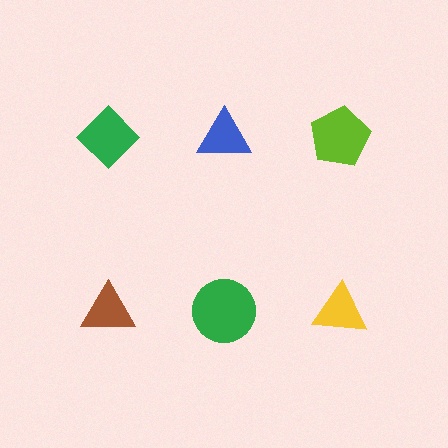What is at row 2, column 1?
A brown triangle.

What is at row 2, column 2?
A green circle.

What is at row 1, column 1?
A green diamond.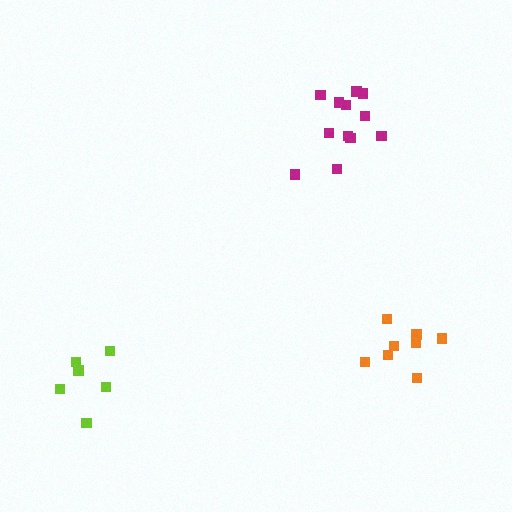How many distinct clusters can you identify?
There are 3 distinct clusters.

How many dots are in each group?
Group 1: 12 dots, Group 2: 8 dots, Group 3: 6 dots (26 total).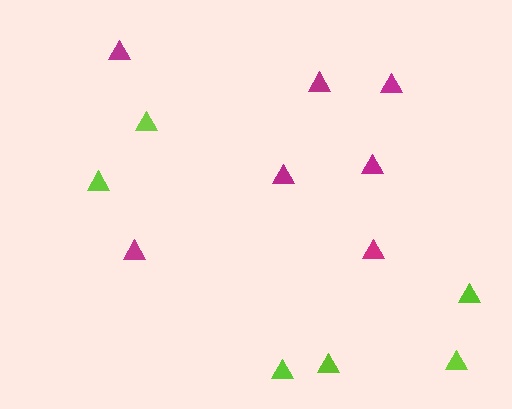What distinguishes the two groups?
There are 2 groups: one group of lime triangles (6) and one group of magenta triangles (7).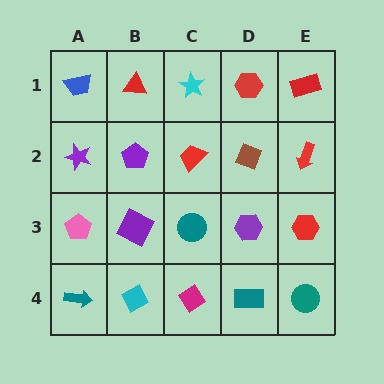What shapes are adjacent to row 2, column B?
A red triangle (row 1, column B), a purple square (row 3, column B), a purple star (row 2, column A), a red trapezoid (row 2, column C).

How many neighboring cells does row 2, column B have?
4.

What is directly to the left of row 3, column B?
A pink pentagon.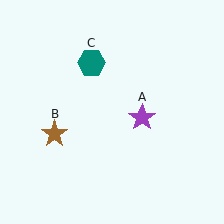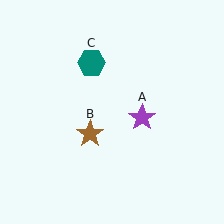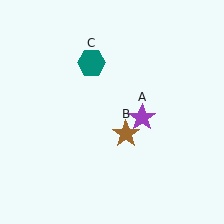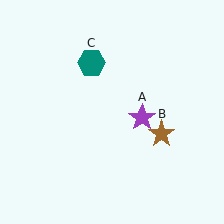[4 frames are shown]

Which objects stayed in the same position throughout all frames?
Purple star (object A) and teal hexagon (object C) remained stationary.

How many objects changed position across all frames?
1 object changed position: brown star (object B).